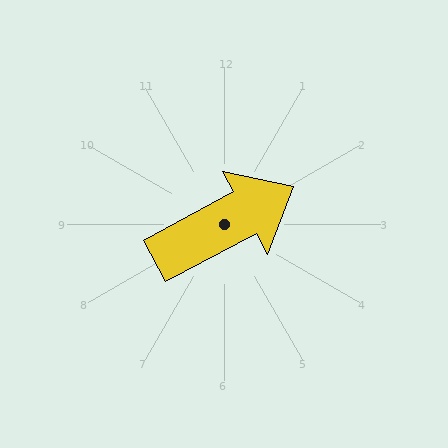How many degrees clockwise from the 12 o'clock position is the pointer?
Approximately 62 degrees.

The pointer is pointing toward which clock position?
Roughly 2 o'clock.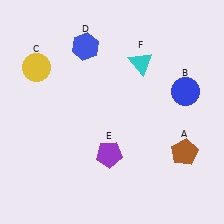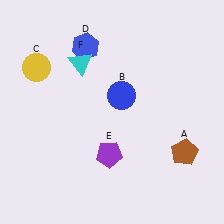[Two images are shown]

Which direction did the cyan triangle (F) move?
The cyan triangle (F) moved left.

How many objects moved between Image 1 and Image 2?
2 objects moved between the two images.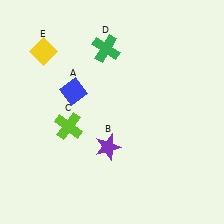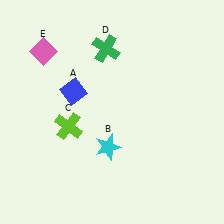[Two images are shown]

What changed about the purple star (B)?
In Image 1, B is purple. In Image 2, it changed to cyan.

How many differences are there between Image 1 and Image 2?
There are 2 differences between the two images.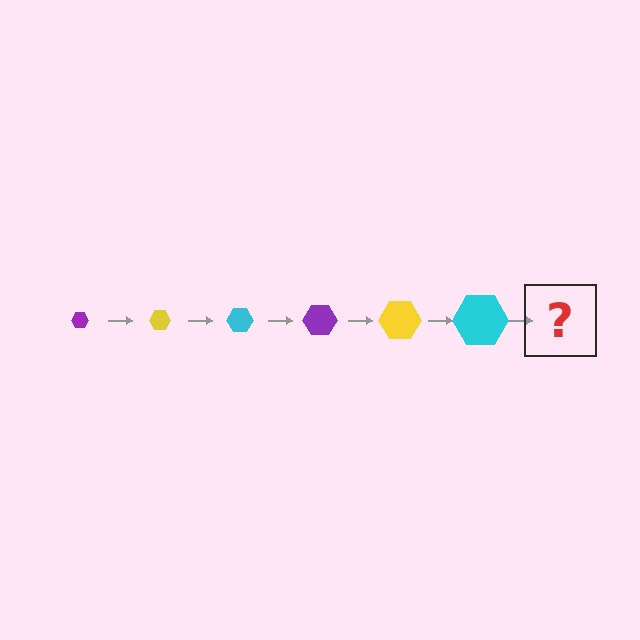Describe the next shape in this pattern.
It should be a purple hexagon, larger than the previous one.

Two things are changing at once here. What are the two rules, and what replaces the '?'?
The two rules are that the hexagon grows larger each step and the color cycles through purple, yellow, and cyan. The '?' should be a purple hexagon, larger than the previous one.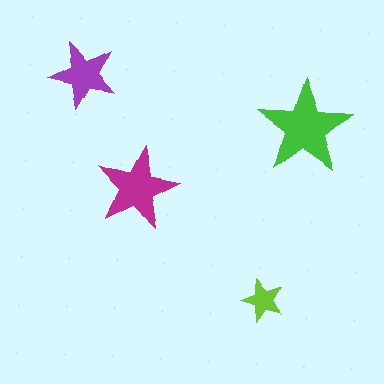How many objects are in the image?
There are 4 objects in the image.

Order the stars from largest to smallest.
the green one, the magenta one, the purple one, the lime one.